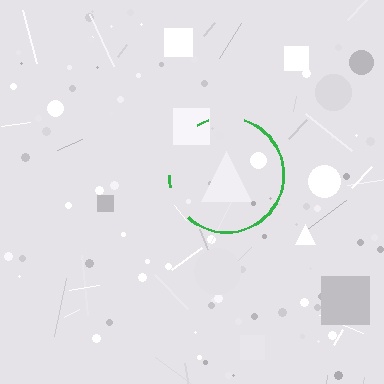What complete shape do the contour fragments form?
The contour fragments form a circle.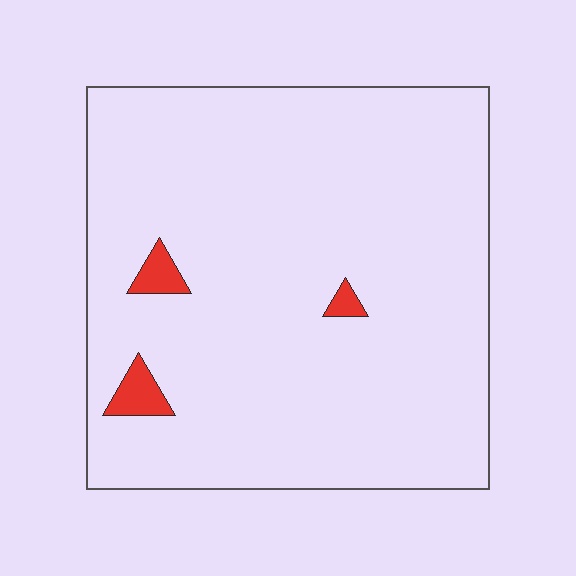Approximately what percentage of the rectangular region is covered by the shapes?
Approximately 5%.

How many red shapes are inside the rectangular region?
3.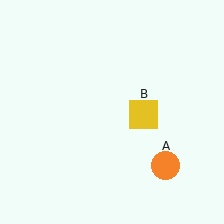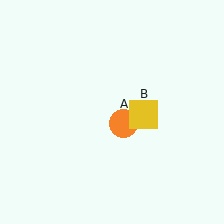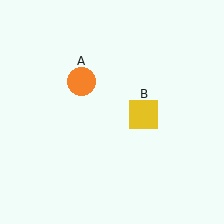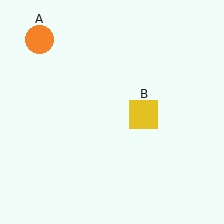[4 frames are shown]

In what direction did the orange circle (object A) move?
The orange circle (object A) moved up and to the left.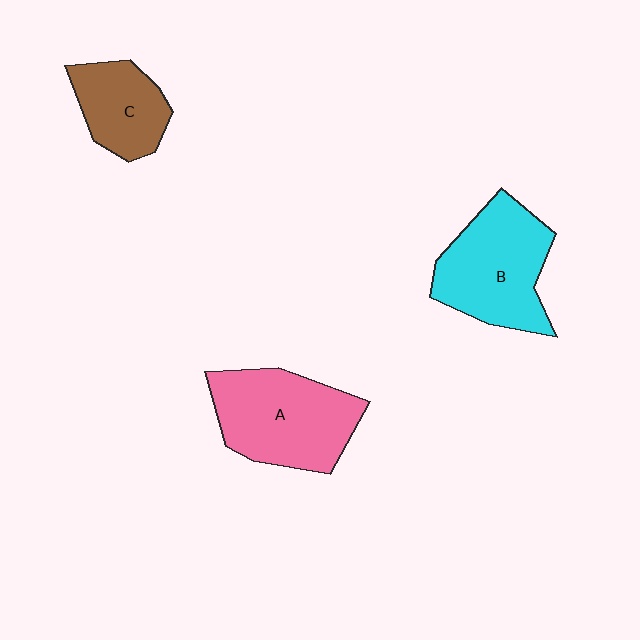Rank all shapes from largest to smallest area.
From largest to smallest: A (pink), B (cyan), C (brown).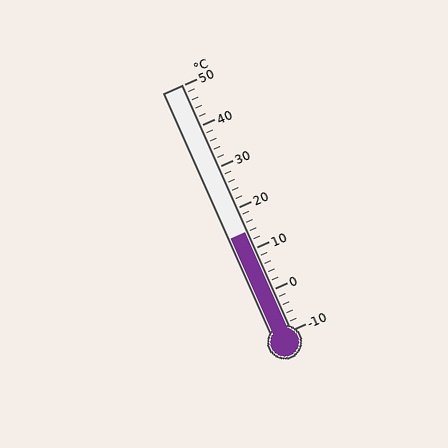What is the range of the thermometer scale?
The thermometer scale ranges from -10°C to 50°C.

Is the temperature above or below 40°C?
The temperature is below 40°C.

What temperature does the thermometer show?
The thermometer shows approximately 14°C.